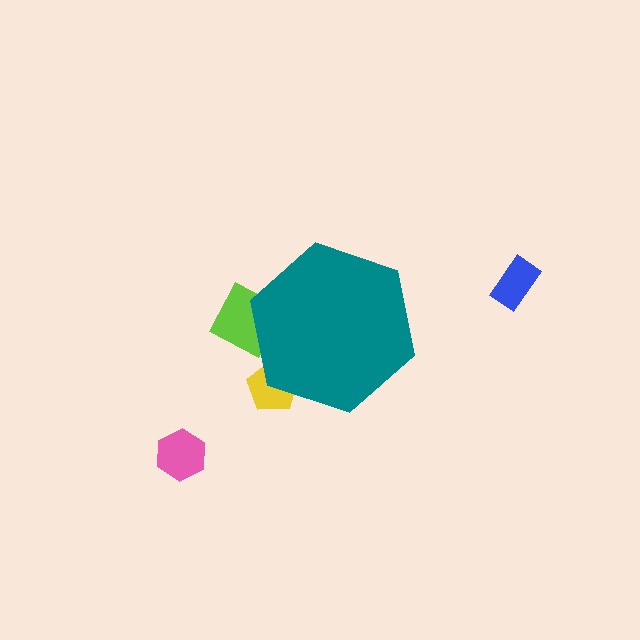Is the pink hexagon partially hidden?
No, the pink hexagon is fully visible.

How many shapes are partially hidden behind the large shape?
2 shapes are partially hidden.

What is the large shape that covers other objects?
A teal hexagon.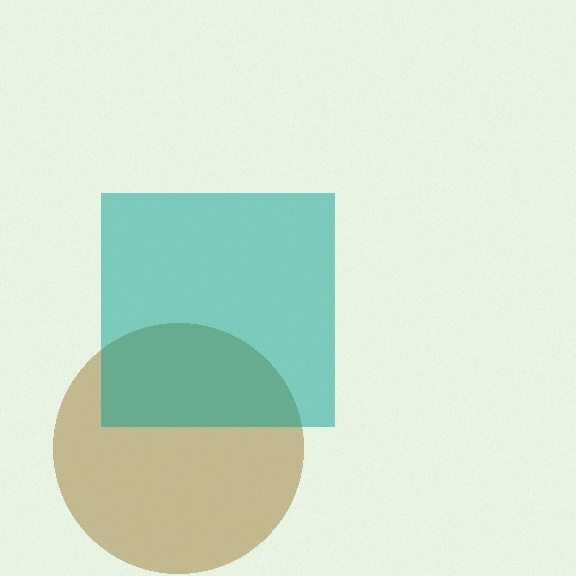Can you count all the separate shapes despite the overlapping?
Yes, there are 2 separate shapes.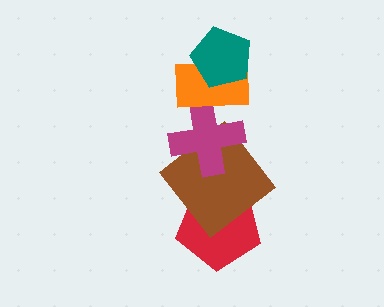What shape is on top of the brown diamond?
The magenta cross is on top of the brown diamond.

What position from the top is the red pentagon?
The red pentagon is 5th from the top.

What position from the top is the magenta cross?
The magenta cross is 3rd from the top.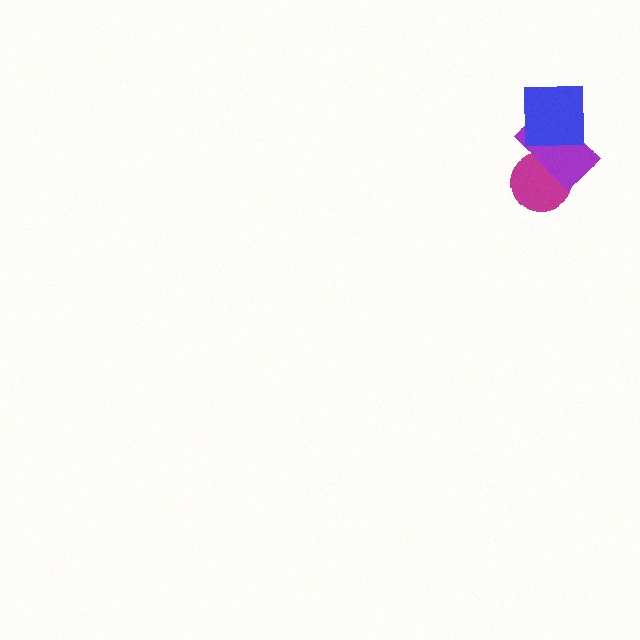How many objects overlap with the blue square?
1 object overlaps with the blue square.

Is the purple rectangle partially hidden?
Yes, it is partially covered by another shape.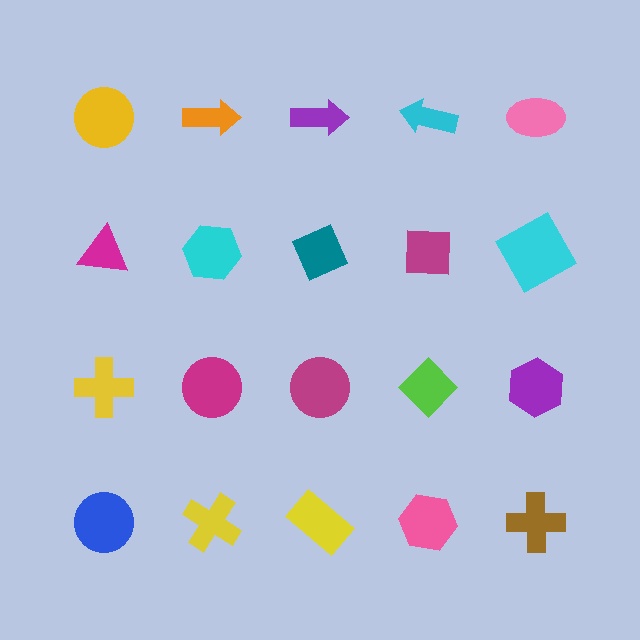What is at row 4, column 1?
A blue circle.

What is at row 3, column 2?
A magenta circle.